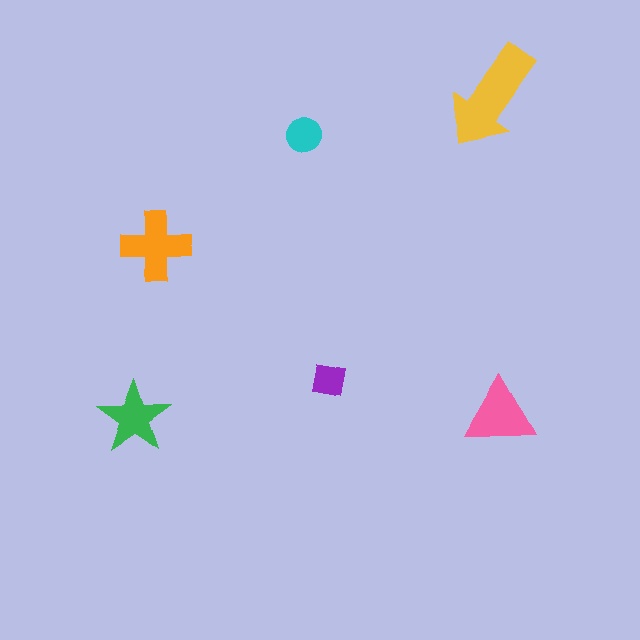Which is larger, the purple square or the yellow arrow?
The yellow arrow.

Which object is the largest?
The yellow arrow.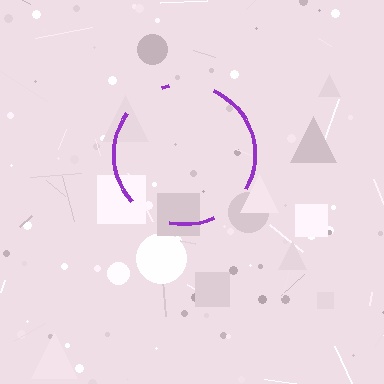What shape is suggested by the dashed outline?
The dashed outline suggests a circle.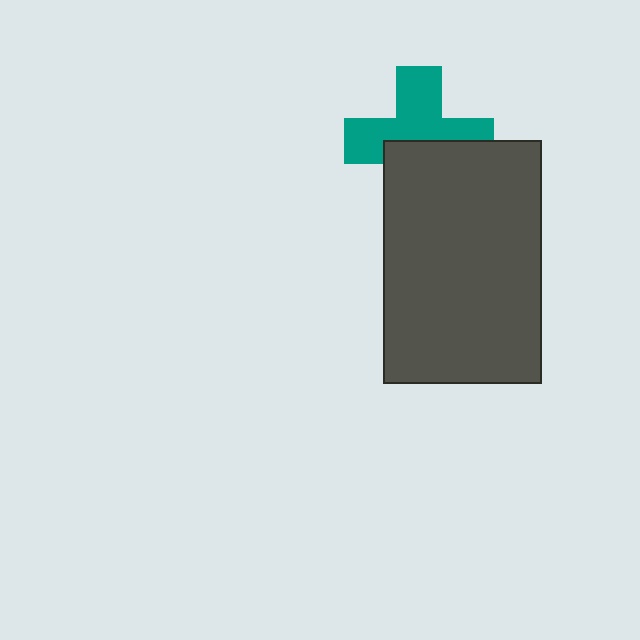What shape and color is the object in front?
The object in front is a dark gray rectangle.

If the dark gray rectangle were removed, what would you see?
You would see the complete teal cross.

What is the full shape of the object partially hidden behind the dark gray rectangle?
The partially hidden object is a teal cross.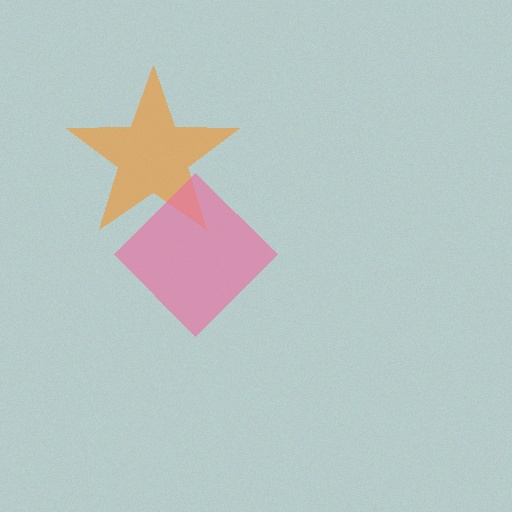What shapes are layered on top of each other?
The layered shapes are: an orange star, a pink diamond.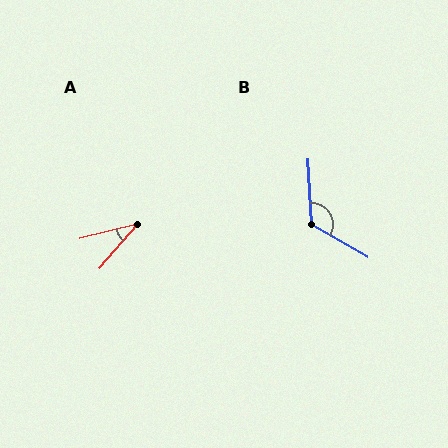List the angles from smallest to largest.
A (35°), B (123°).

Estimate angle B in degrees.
Approximately 123 degrees.